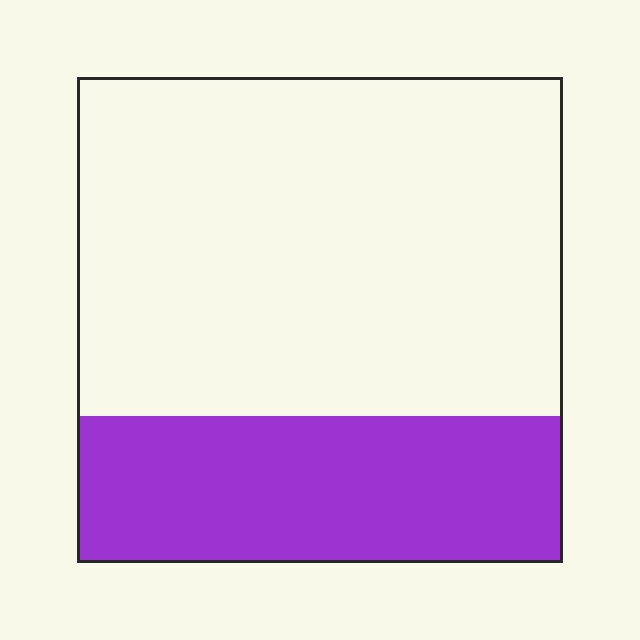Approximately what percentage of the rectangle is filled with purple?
Approximately 30%.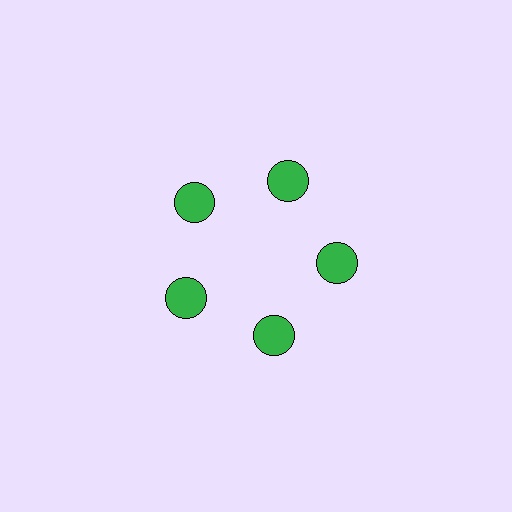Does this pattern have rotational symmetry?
Yes, this pattern has 5-fold rotational symmetry. It looks the same after rotating 72 degrees around the center.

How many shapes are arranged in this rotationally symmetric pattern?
There are 5 shapes, arranged in 5 groups of 1.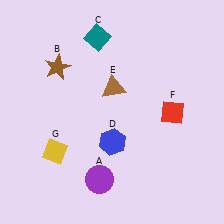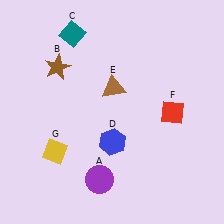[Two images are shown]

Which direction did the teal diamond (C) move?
The teal diamond (C) moved left.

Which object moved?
The teal diamond (C) moved left.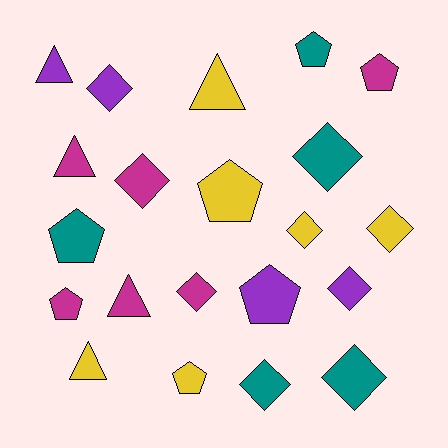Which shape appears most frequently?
Diamond, with 9 objects.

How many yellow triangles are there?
There are 2 yellow triangles.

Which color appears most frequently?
Yellow, with 6 objects.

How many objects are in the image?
There are 21 objects.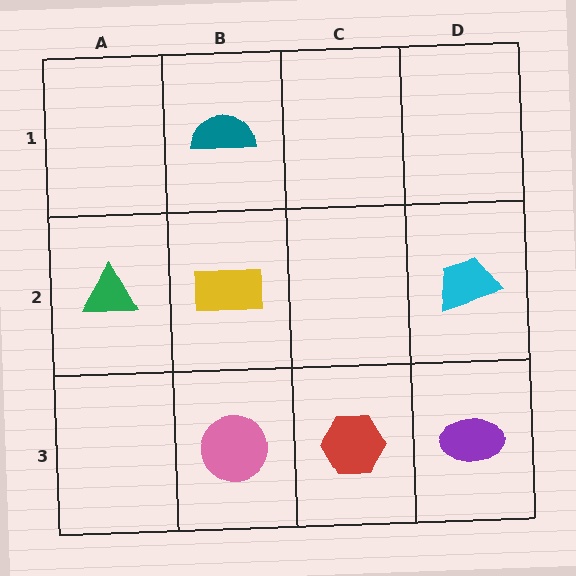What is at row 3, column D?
A purple ellipse.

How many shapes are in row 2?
3 shapes.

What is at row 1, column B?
A teal semicircle.